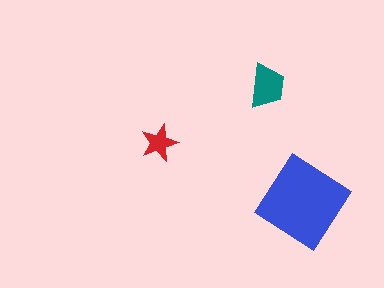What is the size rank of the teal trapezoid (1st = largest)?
2nd.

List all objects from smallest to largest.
The red star, the teal trapezoid, the blue diamond.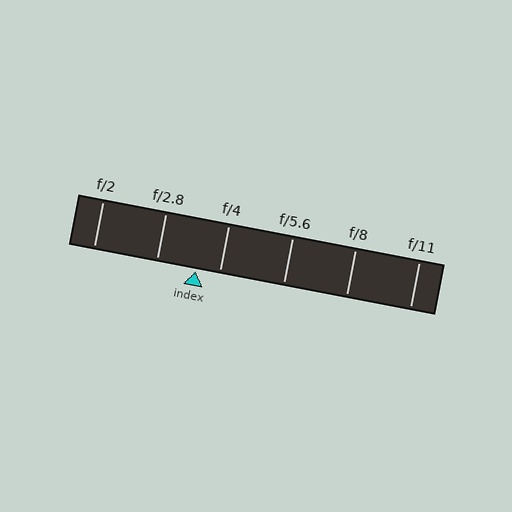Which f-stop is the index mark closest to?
The index mark is closest to f/4.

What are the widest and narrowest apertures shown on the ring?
The widest aperture shown is f/2 and the narrowest is f/11.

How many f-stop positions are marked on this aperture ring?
There are 6 f-stop positions marked.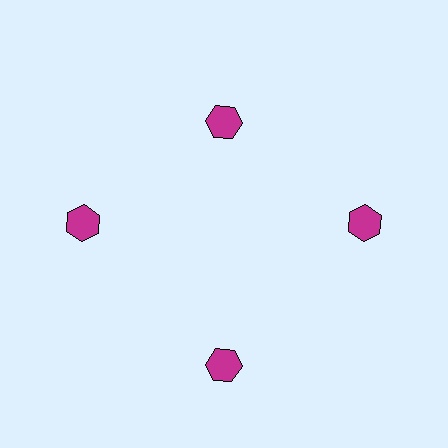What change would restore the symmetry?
The symmetry would be restored by moving it outward, back onto the ring so that all 4 hexagons sit at equal angles and equal distance from the center.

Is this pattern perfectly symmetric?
No. The 4 magenta hexagons are arranged in a ring, but one element near the 12 o'clock position is pulled inward toward the center, breaking the 4-fold rotational symmetry.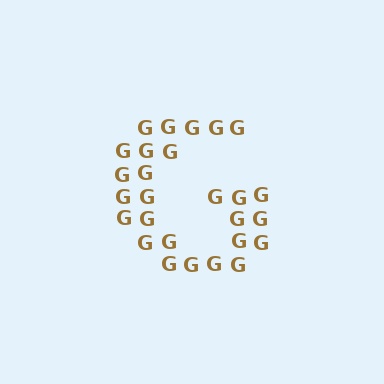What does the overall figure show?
The overall figure shows the letter G.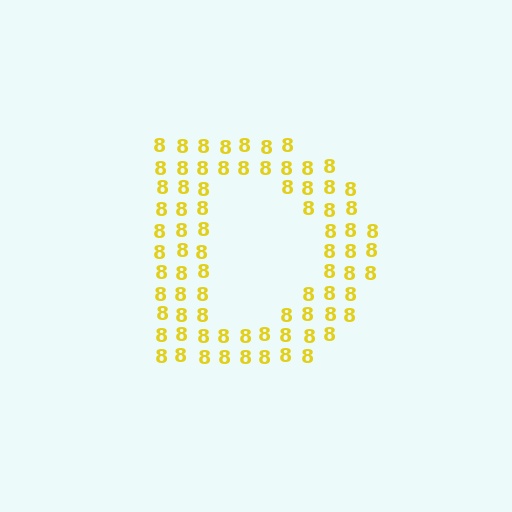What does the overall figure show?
The overall figure shows the letter D.